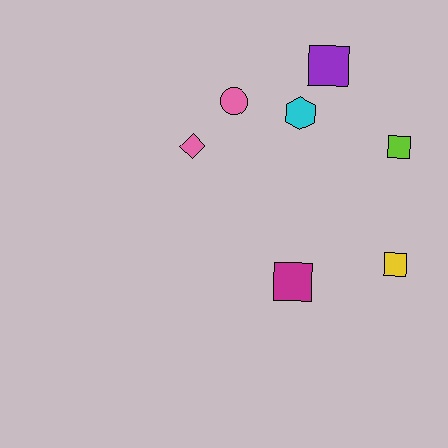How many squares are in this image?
There are 4 squares.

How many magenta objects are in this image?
There is 1 magenta object.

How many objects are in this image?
There are 7 objects.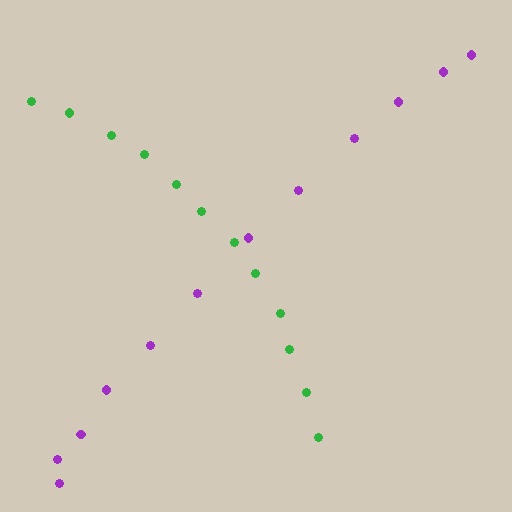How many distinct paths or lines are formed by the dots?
There are 2 distinct paths.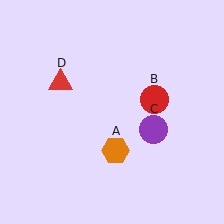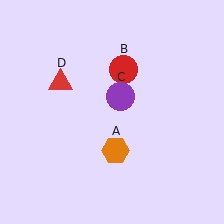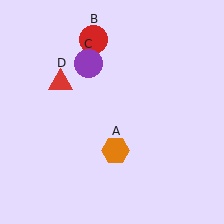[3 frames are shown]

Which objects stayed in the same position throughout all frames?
Orange hexagon (object A) and red triangle (object D) remained stationary.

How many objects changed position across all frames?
2 objects changed position: red circle (object B), purple circle (object C).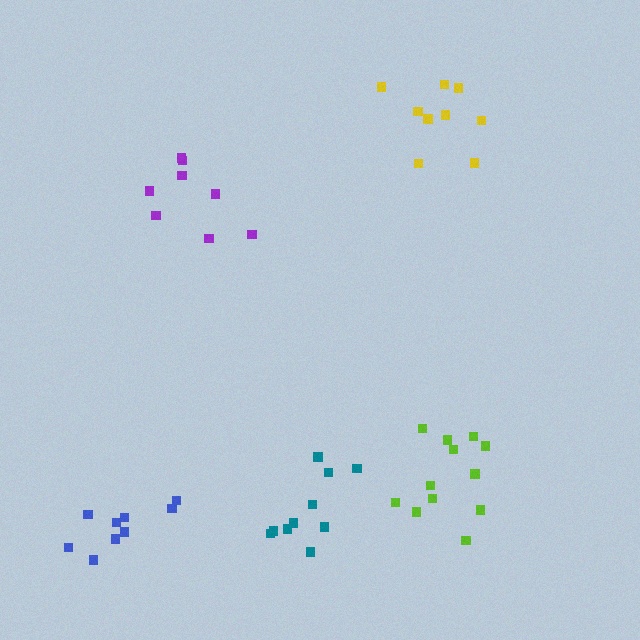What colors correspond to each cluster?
The clusters are colored: yellow, blue, purple, lime, teal.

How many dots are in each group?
Group 1: 9 dots, Group 2: 9 dots, Group 3: 8 dots, Group 4: 12 dots, Group 5: 10 dots (48 total).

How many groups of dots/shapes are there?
There are 5 groups.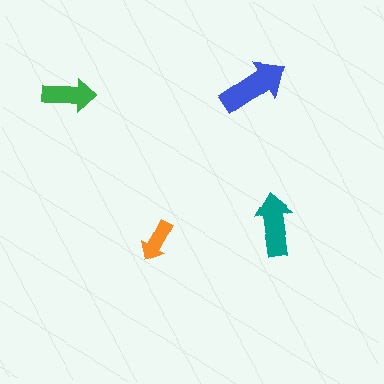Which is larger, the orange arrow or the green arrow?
The green one.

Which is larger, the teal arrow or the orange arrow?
The teal one.